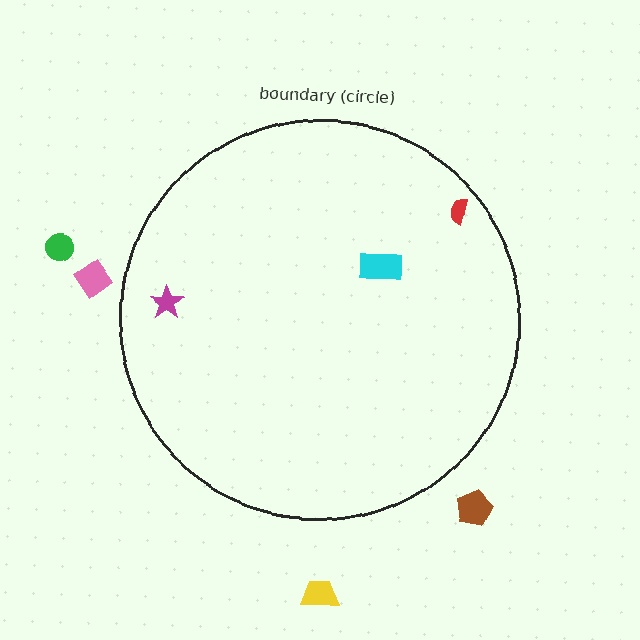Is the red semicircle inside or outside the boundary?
Inside.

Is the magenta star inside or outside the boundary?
Inside.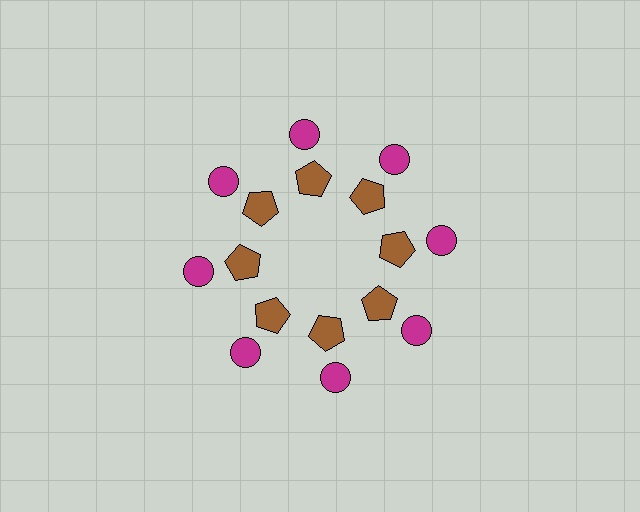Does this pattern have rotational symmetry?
Yes, this pattern has 8-fold rotational symmetry. It looks the same after rotating 45 degrees around the center.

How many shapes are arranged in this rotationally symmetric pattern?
There are 16 shapes, arranged in 8 groups of 2.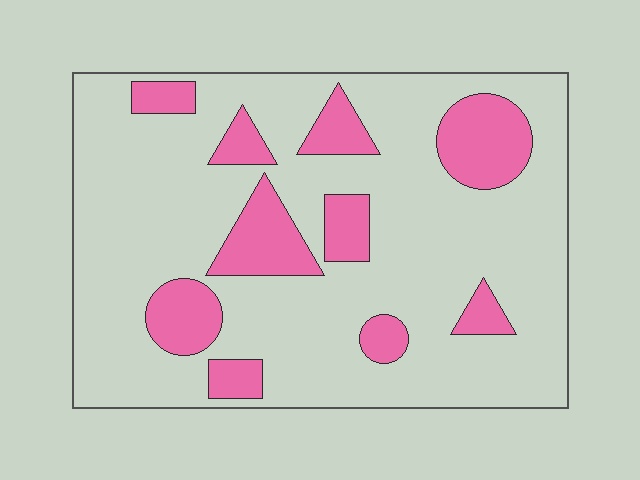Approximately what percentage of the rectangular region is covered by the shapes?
Approximately 20%.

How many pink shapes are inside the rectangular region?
10.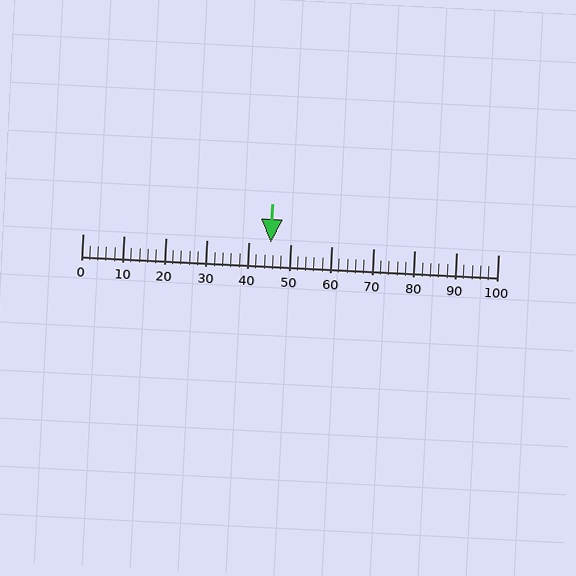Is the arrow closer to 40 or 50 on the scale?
The arrow is closer to 50.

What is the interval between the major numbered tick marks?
The major tick marks are spaced 10 units apart.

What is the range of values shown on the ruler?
The ruler shows values from 0 to 100.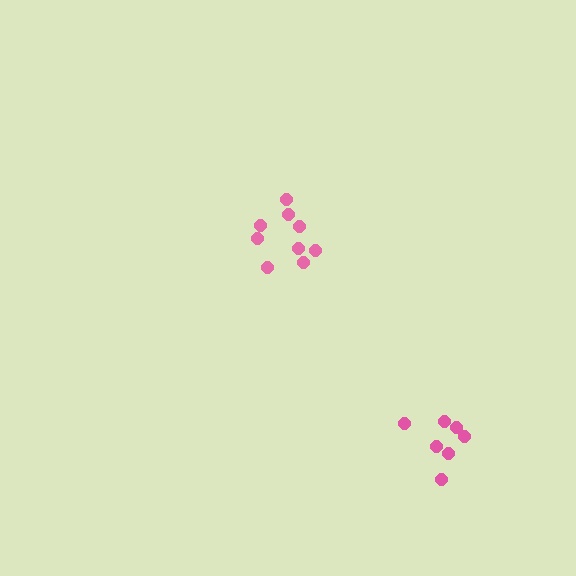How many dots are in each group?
Group 1: 7 dots, Group 2: 9 dots (16 total).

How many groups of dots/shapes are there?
There are 2 groups.